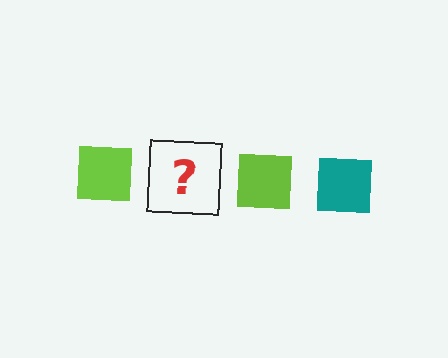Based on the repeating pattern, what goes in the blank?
The blank should be a teal square.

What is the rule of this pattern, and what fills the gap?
The rule is that the pattern cycles through lime, teal squares. The gap should be filled with a teal square.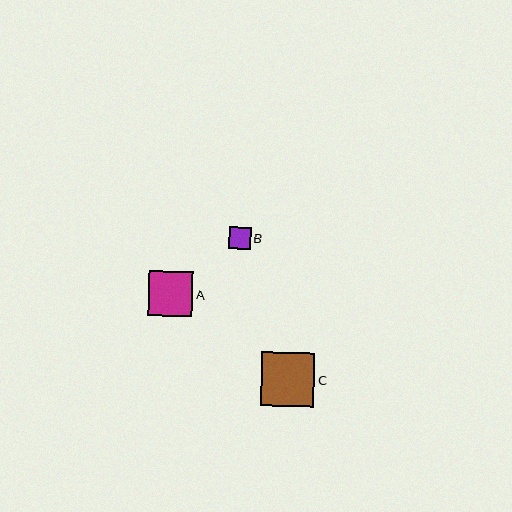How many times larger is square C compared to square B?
Square C is approximately 2.5 times the size of square B.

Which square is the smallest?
Square B is the smallest with a size of approximately 22 pixels.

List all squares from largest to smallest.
From largest to smallest: C, A, B.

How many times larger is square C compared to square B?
Square C is approximately 2.5 times the size of square B.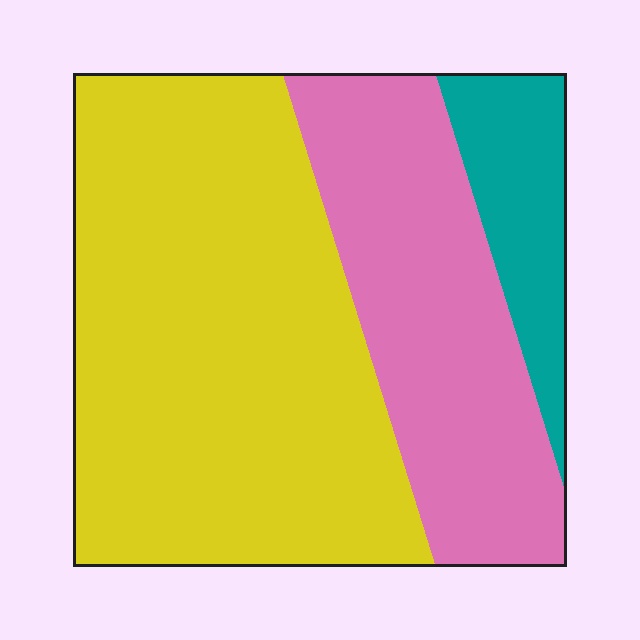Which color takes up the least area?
Teal, at roughly 10%.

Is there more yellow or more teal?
Yellow.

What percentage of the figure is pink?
Pink takes up between a quarter and a half of the figure.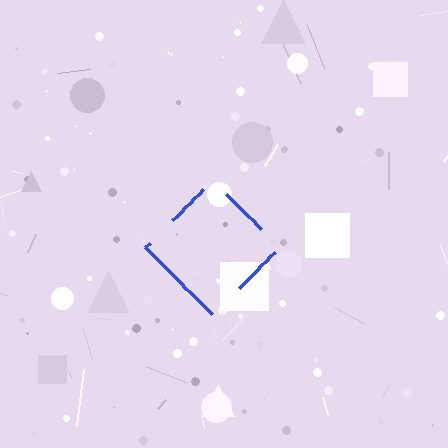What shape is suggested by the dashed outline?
The dashed outline suggests a diamond.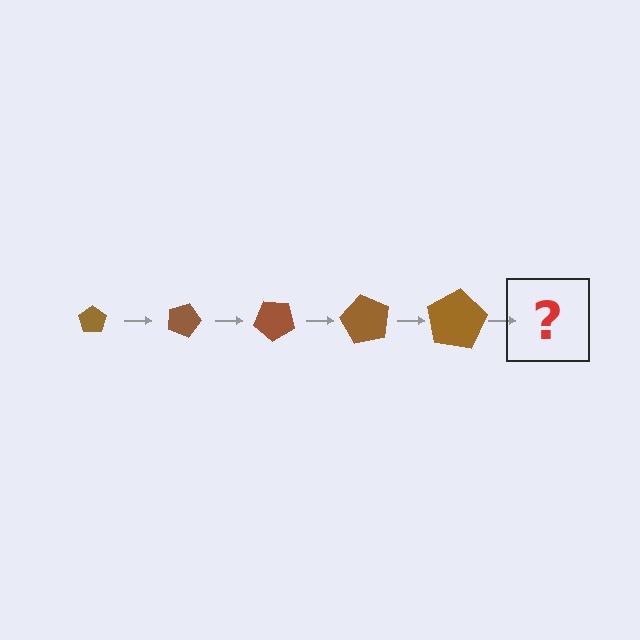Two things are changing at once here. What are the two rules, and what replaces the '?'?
The two rules are that the pentagon grows larger each step and it rotates 20 degrees each step. The '?' should be a pentagon, larger than the previous one and rotated 100 degrees from the start.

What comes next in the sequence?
The next element should be a pentagon, larger than the previous one and rotated 100 degrees from the start.